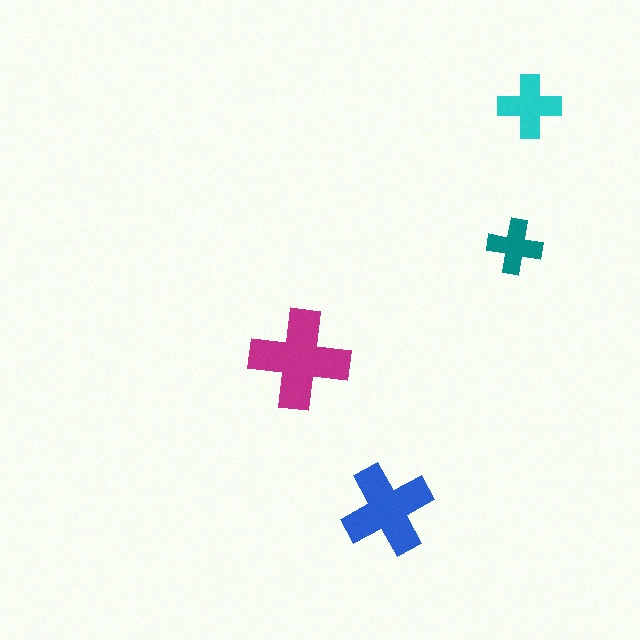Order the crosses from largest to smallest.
the magenta one, the blue one, the cyan one, the teal one.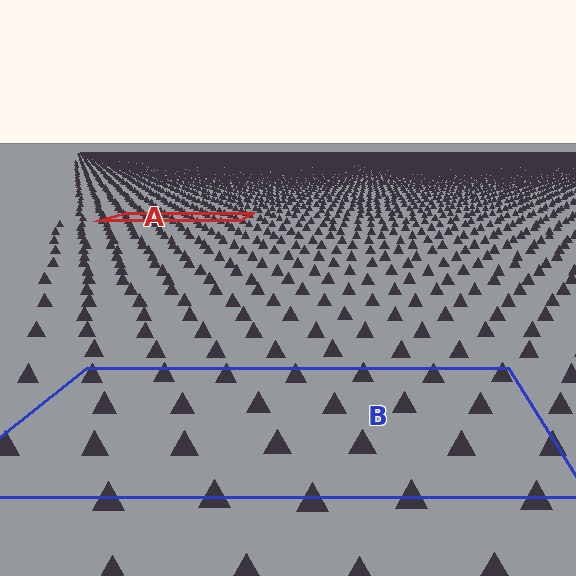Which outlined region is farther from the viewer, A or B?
Region A is farther from the viewer — the texture elements inside it appear smaller and more densely packed.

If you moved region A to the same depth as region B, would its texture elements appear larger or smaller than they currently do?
They would appear larger. At a closer depth, the same texture elements are projected at a bigger on-screen size.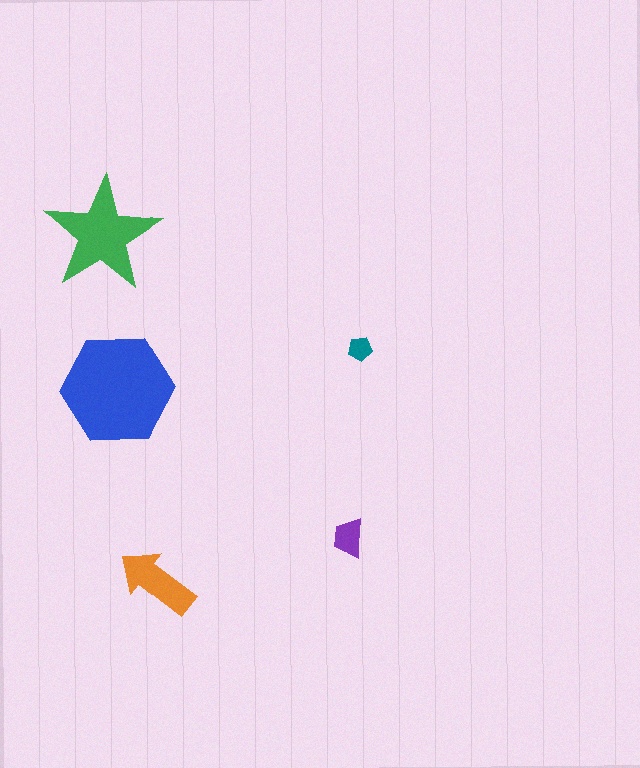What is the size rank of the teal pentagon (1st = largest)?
5th.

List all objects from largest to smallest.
The blue hexagon, the green star, the orange arrow, the purple trapezoid, the teal pentagon.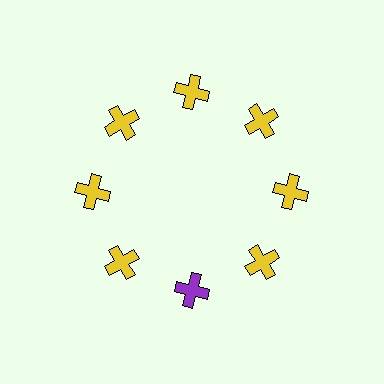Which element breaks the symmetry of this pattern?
The purple cross at roughly the 6 o'clock position breaks the symmetry. All other shapes are yellow crosses.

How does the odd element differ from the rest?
It has a different color: purple instead of yellow.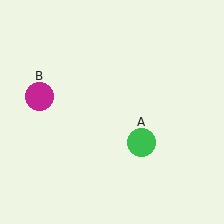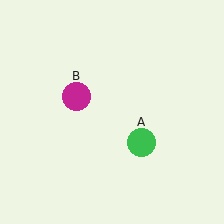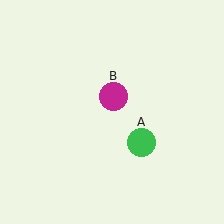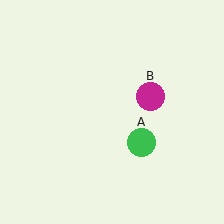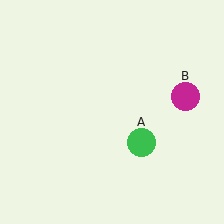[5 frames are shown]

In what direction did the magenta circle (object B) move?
The magenta circle (object B) moved right.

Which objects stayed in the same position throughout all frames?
Green circle (object A) remained stationary.